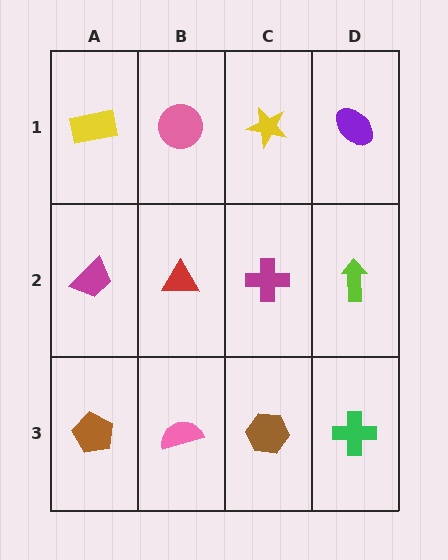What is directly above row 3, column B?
A red triangle.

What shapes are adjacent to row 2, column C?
A yellow star (row 1, column C), a brown hexagon (row 3, column C), a red triangle (row 2, column B), a lime arrow (row 2, column D).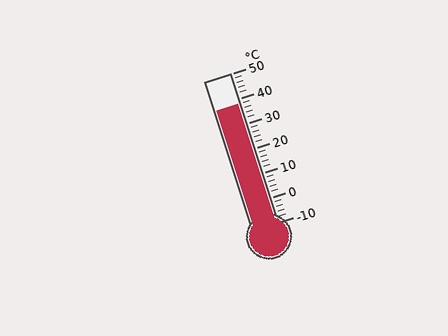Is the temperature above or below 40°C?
The temperature is below 40°C.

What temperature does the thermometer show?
The thermometer shows approximately 38°C.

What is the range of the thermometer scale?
The thermometer scale ranges from -10°C to 50°C.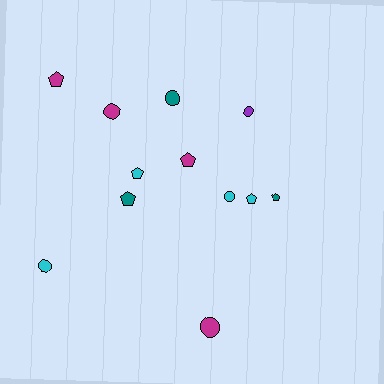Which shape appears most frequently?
Pentagon, with 6 objects.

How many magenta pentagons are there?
There are 2 magenta pentagons.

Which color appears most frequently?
Magenta, with 4 objects.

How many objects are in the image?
There are 12 objects.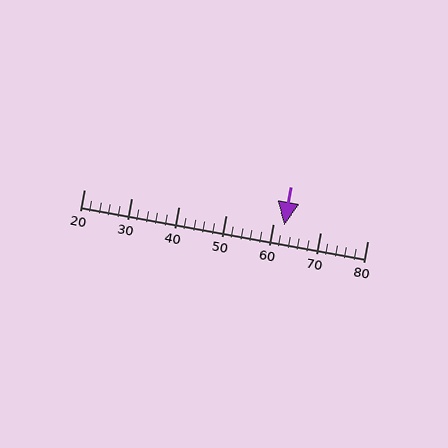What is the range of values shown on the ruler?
The ruler shows values from 20 to 80.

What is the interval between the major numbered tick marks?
The major tick marks are spaced 10 units apart.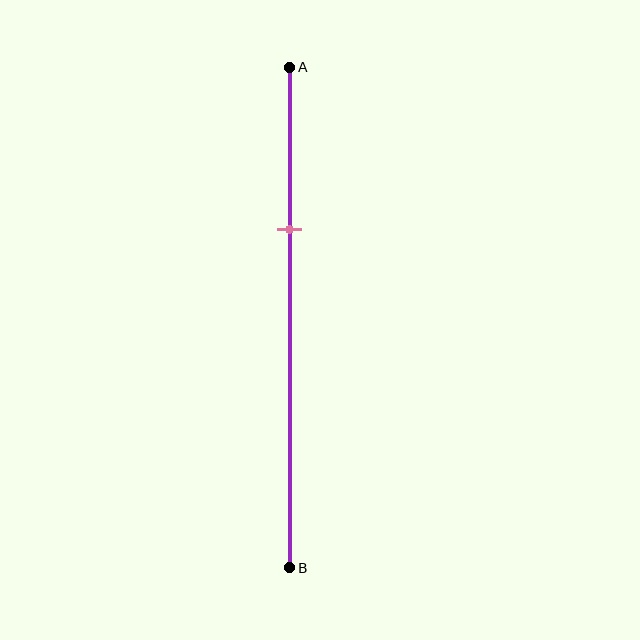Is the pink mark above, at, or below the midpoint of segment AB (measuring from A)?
The pink mark is above the midpoint of segment AB.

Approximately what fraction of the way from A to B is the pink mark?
The pink mark is approximately 30% of the way from A to B.